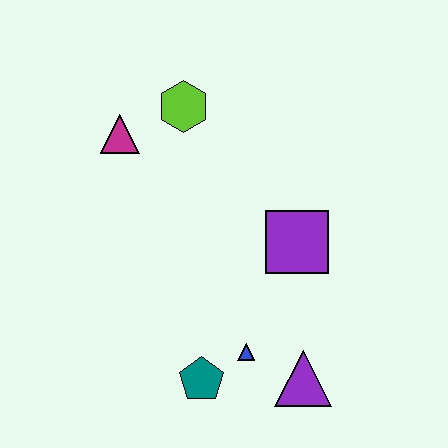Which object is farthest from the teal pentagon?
The lime hexagon is farthest from the teal pentagon.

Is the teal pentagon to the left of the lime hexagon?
No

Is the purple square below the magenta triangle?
Yes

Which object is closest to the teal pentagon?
The blue triangle is closest to the teal pentagon.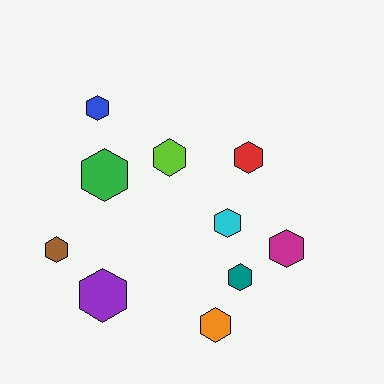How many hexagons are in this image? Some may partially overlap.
There are 10 hexagons.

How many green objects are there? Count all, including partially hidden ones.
There is 1 green object.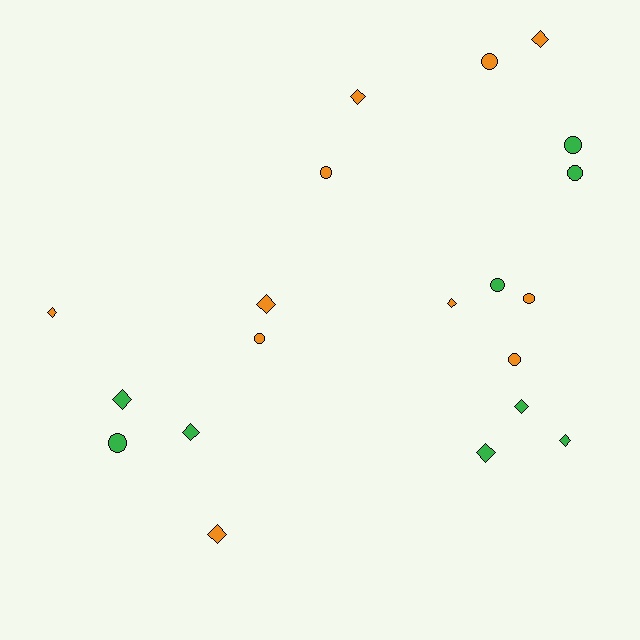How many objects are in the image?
There are 20 objects.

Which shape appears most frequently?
Diamond, with 11 objects.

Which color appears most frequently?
Orange, with 11 objects.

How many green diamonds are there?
There are 5 green diamonds.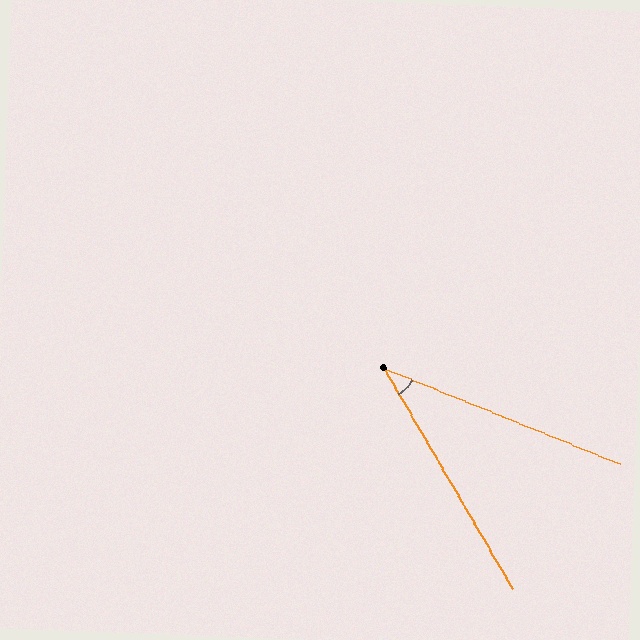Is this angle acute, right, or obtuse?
It is acute.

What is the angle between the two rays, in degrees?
Approximately 38 degrees.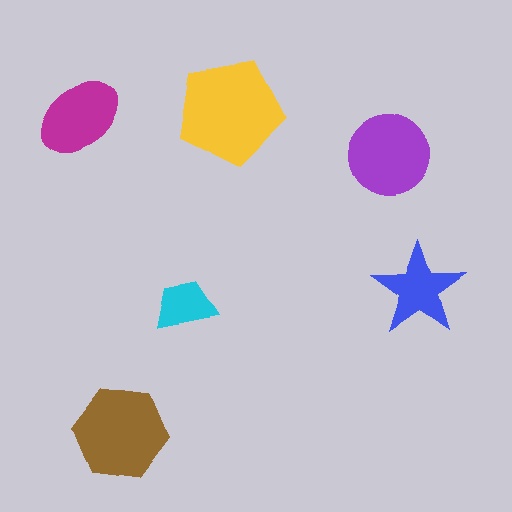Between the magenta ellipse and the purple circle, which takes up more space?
The purple circle.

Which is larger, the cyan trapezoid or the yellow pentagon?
The yellow pentagon.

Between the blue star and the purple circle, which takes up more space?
The purple circle.